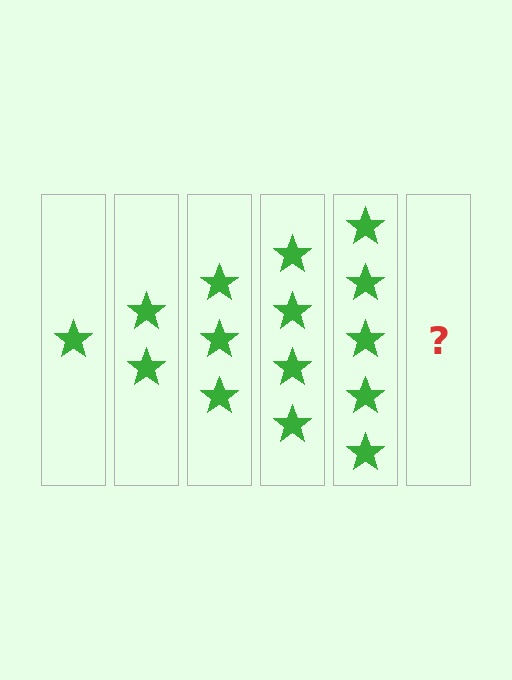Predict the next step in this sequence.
The next step is 6 stars.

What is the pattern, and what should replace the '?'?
The pattern is that each step adds one more star. The '?' should be 6 stars.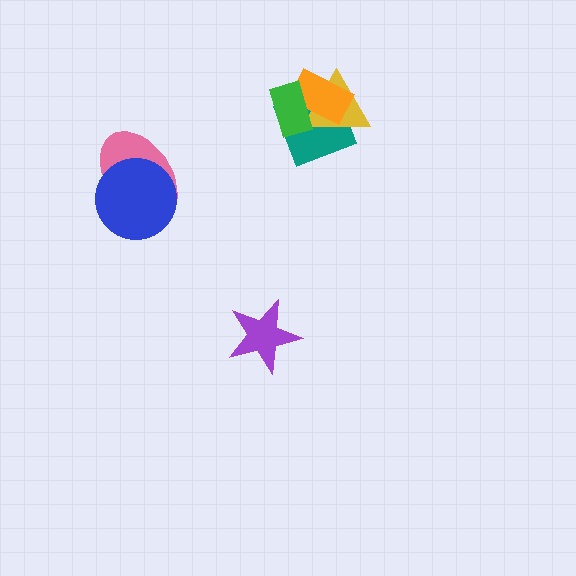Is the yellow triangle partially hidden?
Yes, it is partially covered by another shape.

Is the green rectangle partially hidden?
No, no other shape covers it.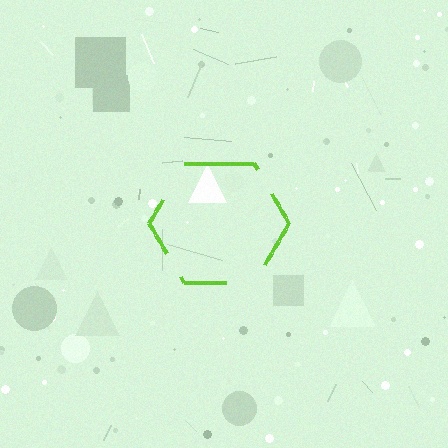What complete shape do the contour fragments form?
The contour fragments form a hexagon.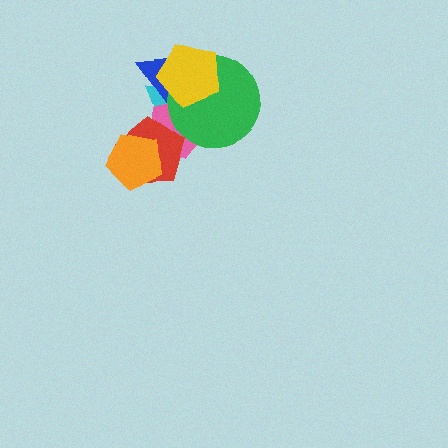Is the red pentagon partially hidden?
Yes, it is partially covered by another shape.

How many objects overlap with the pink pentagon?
6 objects overlap with the pink pentagon.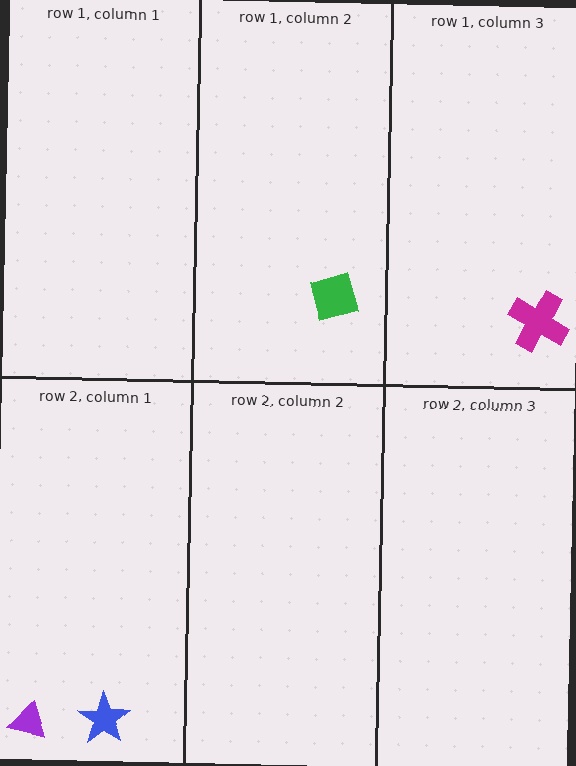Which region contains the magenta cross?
The row 1, column 3 region.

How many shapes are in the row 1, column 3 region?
1.